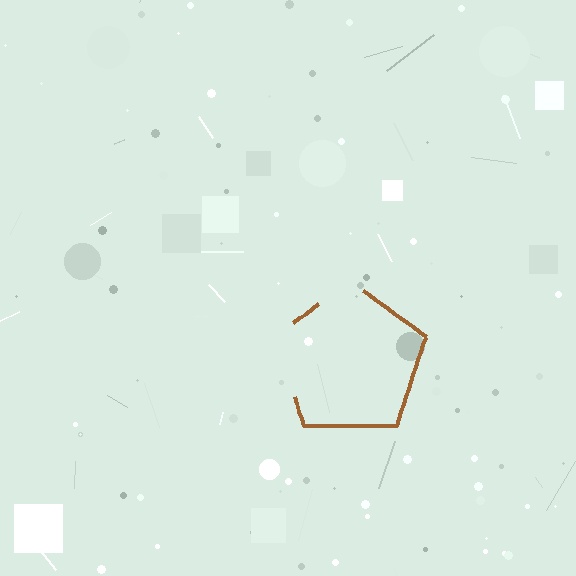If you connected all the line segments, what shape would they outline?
They would outline a pentagon.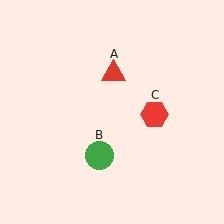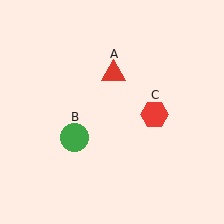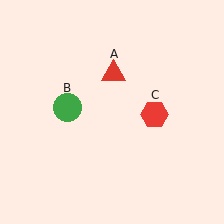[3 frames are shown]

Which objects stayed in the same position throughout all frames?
Red triangle (object A) and red hexagon (object C) remained stationary.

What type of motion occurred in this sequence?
The green circle (object B) rotated clockwise around the center of the scene.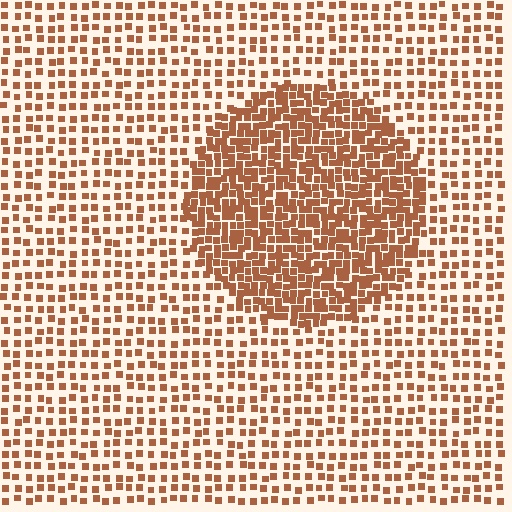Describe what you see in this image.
The image contains small brown elements arranged at two different densities. A circle-shaped region is visible where the elements are more densely packed than the surrounding area.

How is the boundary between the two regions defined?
The boundary is defined by a change in element density (approximately 2.2x ratio). All elements are the same color, size, and shape.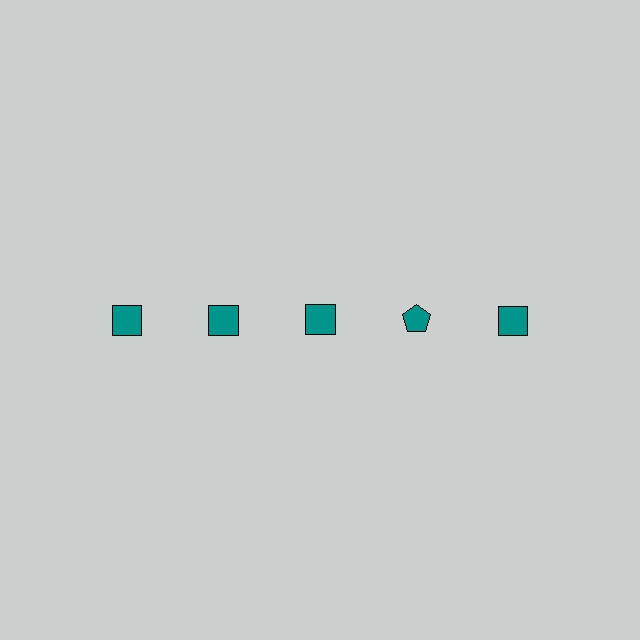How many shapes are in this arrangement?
There are 5 shapes arranged in a grid pattern.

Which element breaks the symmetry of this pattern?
The teal pentagon in the top row, second from right column breaks the symmetry. All other shapes are teal squares.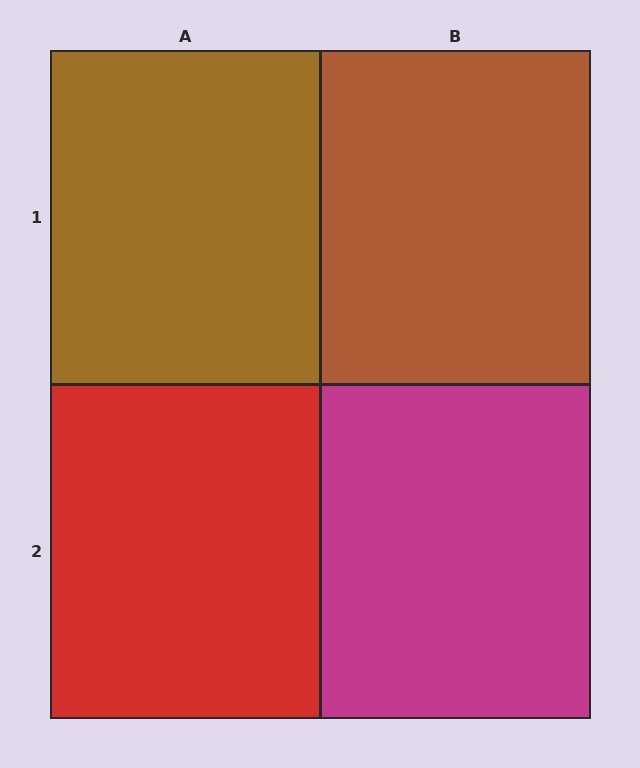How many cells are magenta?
1 cell is magenta.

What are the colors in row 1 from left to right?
Brown, brown.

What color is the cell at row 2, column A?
Red.